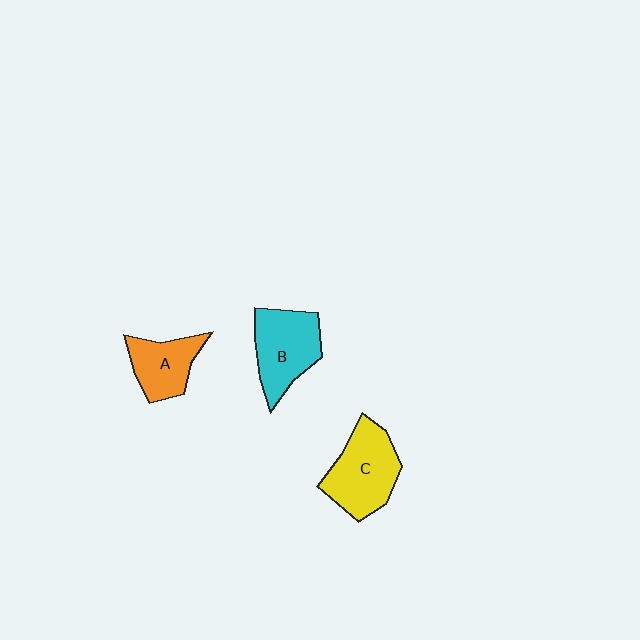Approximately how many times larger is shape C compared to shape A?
Approximately 1.4 times.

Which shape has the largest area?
Shape C (yellow).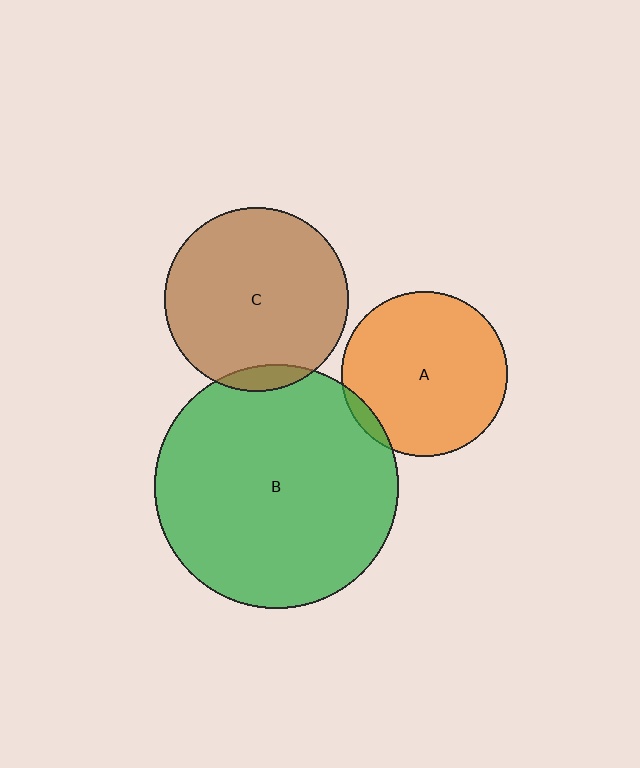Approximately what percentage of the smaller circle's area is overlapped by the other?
Approximately 5%.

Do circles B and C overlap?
Yes.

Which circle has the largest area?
Circle B (green).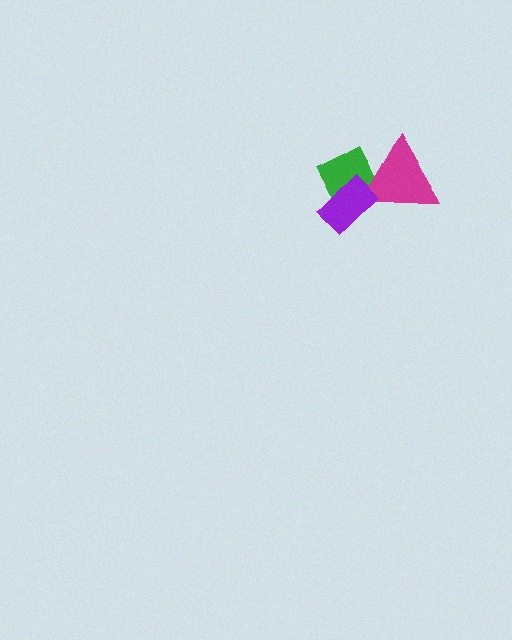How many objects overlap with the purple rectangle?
2 objects overlap with the purple rectangle.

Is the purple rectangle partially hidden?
No, no other shape covers it.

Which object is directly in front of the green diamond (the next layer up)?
The magenta triangle is directly in front of the green diamond.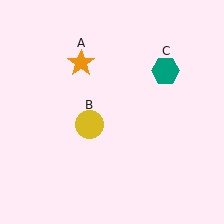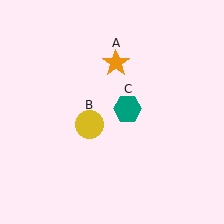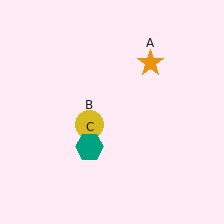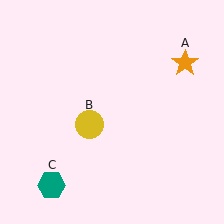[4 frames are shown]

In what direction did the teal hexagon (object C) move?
The teal hexagon (object C) moved down and to the left.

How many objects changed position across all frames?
2 objects changed position: orange star (object A), teal hexagon (object C).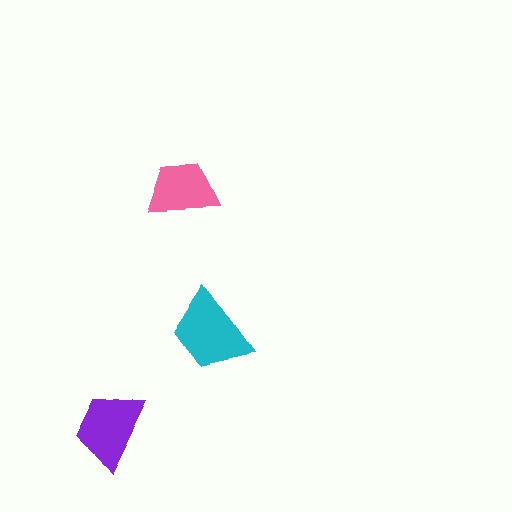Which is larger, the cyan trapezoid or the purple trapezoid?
The cyan one.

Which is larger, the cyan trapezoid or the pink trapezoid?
The cyan one.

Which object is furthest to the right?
The cyan trapezoid is rightmost.